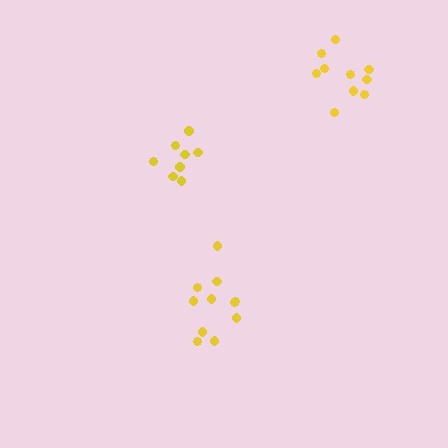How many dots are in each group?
Group 1: 8 dots, Group 2: 11 dots, Group 3: 10 dots (29 total).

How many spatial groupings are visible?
There are 3 spatial groupings.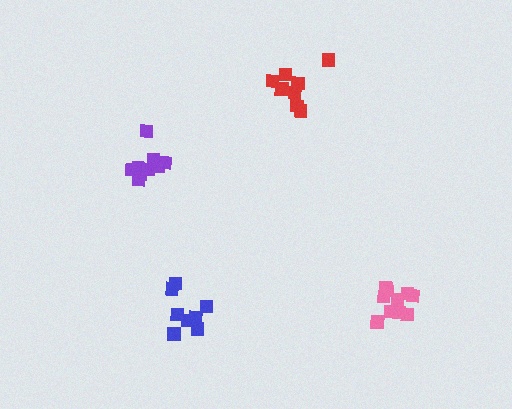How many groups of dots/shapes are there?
There are 4 groups.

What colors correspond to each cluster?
The clusters are colored: purple, pink, red, blue.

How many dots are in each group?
Group 1: 9 dots, Group 2: 10 dots, Group 3: 8 dots, Group 4: 8 dots (35 total).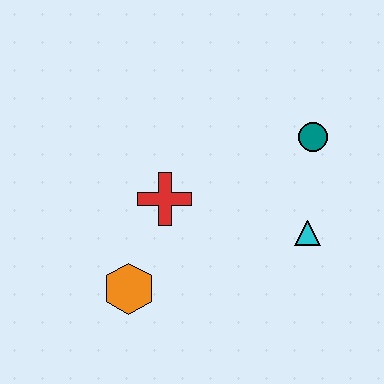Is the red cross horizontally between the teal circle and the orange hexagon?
Yes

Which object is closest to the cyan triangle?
The teal circle is closest to the cyan triangle.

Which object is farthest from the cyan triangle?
The orange hexagon is farthest from the cyan triangle.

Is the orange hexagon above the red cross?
No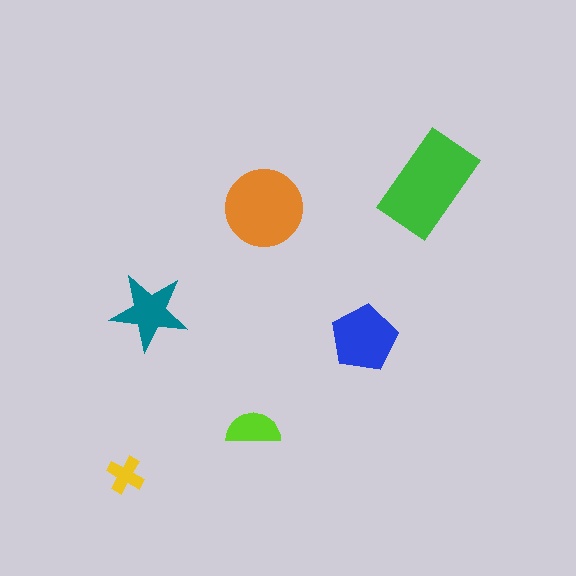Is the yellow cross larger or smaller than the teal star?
Smaller.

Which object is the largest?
The green rectangle.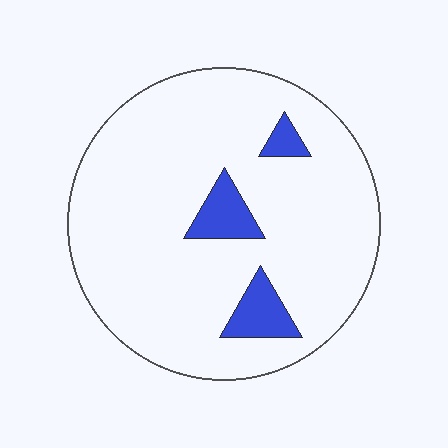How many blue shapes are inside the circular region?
3.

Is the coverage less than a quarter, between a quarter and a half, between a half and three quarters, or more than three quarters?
Less than a quarter.